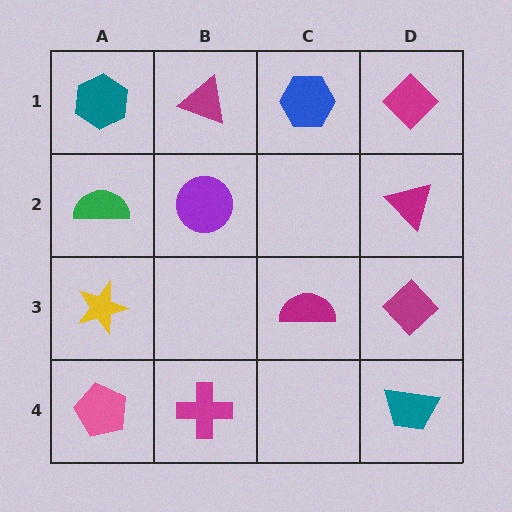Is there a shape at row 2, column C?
No, that cell is empty.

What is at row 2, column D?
A magenta triangle.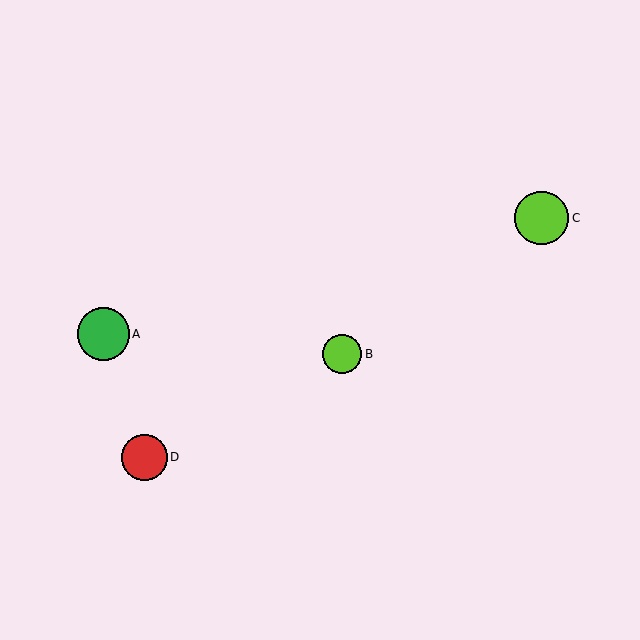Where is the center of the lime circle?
The center of the lime circle is at (342, 354).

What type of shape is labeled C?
Shape C is a lime circle.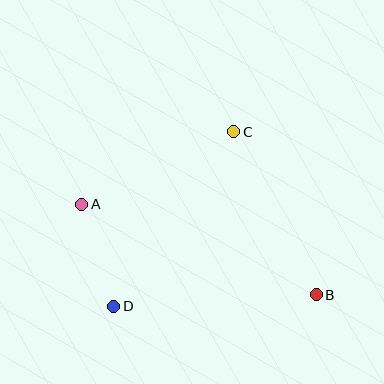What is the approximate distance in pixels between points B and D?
The distance between B and D is approximately 203 pixels.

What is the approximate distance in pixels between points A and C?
The distance between A and C is approximately 168 pixels.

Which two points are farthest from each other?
Points A and B are farthest from each other.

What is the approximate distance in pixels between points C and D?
The distance between C and D is approximately 211 pixels.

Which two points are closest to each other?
Points A and D are closest to each other.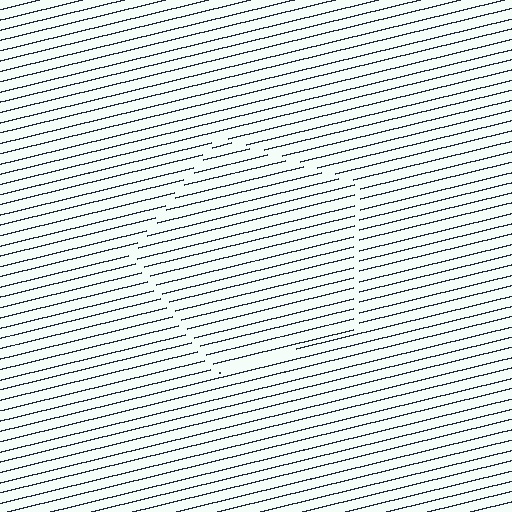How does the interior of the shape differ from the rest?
The interior of the shape contains the same grating, shifted by half a period — the contour is defined by the phase discontinuity where line-ends from the inner and outer gratings abut.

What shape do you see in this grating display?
An illusory pentagon. The interior of the shape contains the same grating, shifted by half a period — the contour is defined by the phase discontinuity where line-ends from the inner and outer gratings abut.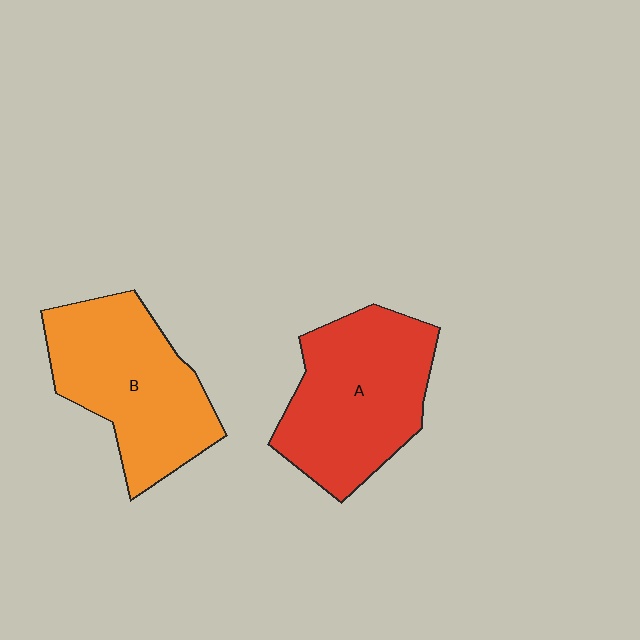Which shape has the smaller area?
Shape B (orange).